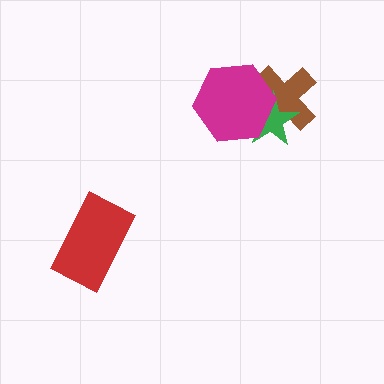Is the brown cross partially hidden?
Yes, it is partially covered by another shape.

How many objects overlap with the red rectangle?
0 objects overlap with the red rectangle.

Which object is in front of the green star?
The magenta hexagon is in front of the green star.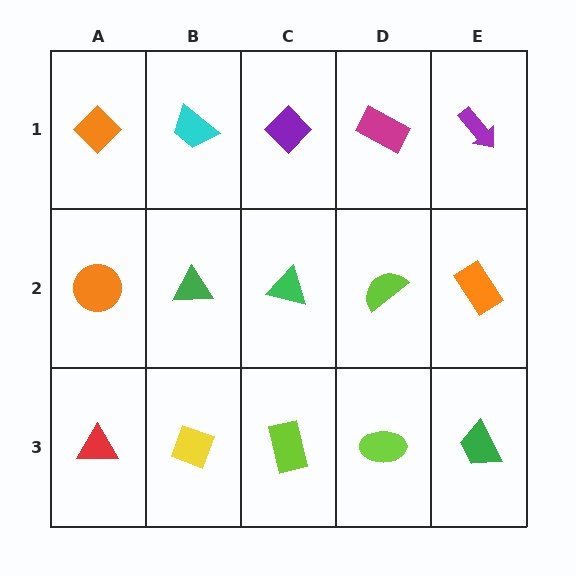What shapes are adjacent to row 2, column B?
A cyan trapezoid (row 1, column B), a yellow diamond (row 3, column B), an orange circle (row 2, column A), a green triangle (row 2, column C).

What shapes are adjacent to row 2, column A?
An orange diamond (row 1, column A), a red triangle (row 3, column A), a green triangle (row 2, column B).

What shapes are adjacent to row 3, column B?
A green triangle (row 2, column B), a red triangle (row 3, column A), a lime rectangle (row 3, column C).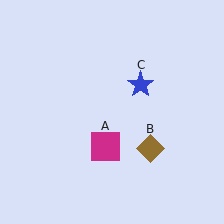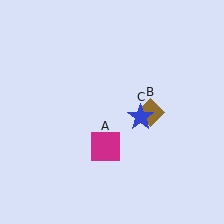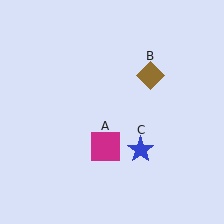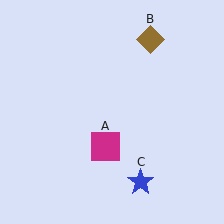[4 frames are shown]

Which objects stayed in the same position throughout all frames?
Magenta square (object A) remained stationary.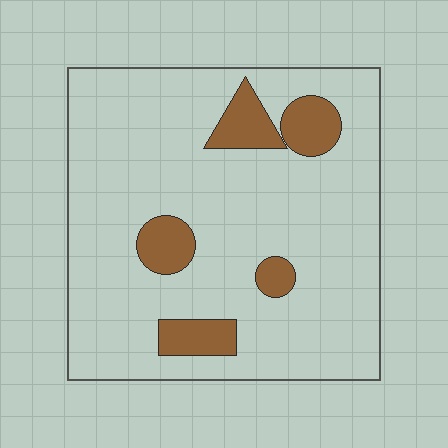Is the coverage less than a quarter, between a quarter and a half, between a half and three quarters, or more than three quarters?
Less than a quarter.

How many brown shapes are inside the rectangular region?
5.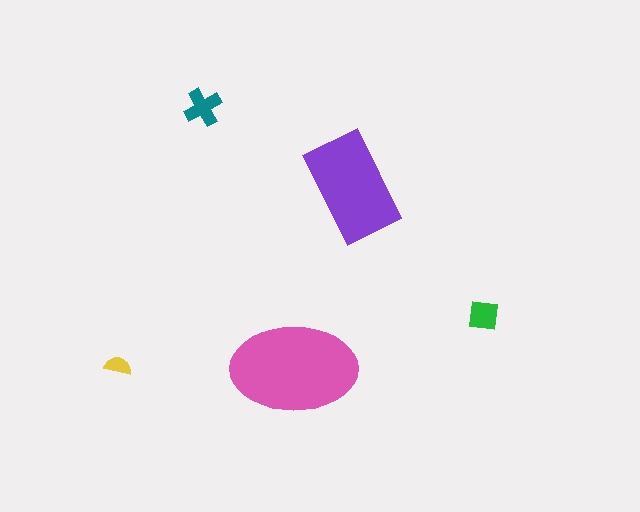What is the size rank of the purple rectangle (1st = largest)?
2nd.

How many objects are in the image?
There are 5 objects in the image.